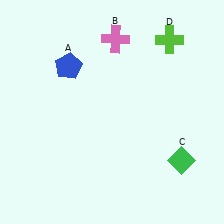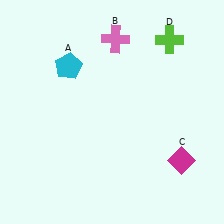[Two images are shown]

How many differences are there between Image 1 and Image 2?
There are 2 differences between the two images.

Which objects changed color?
A changed from blue to cyan. C changed from green to magenta.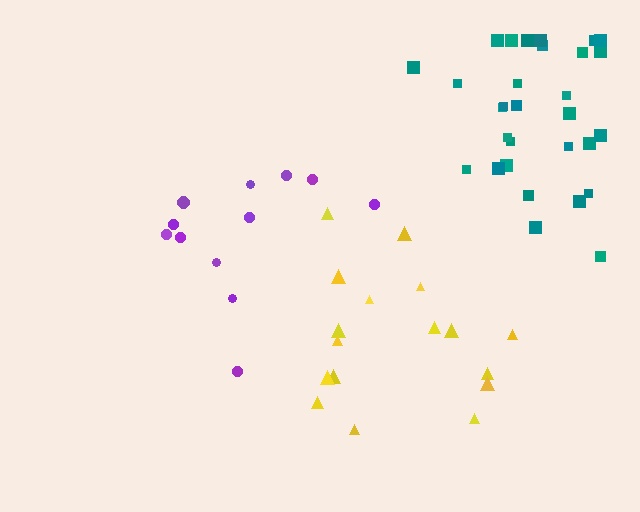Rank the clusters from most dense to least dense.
teal, yellow, purple.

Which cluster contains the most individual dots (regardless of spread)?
Teal (30).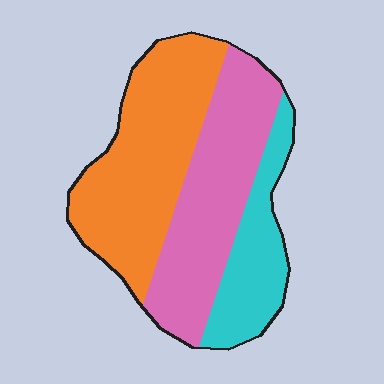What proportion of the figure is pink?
Pink covers around 35% of the figure.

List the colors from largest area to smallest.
From largest to smallest: orange, pink, cyan.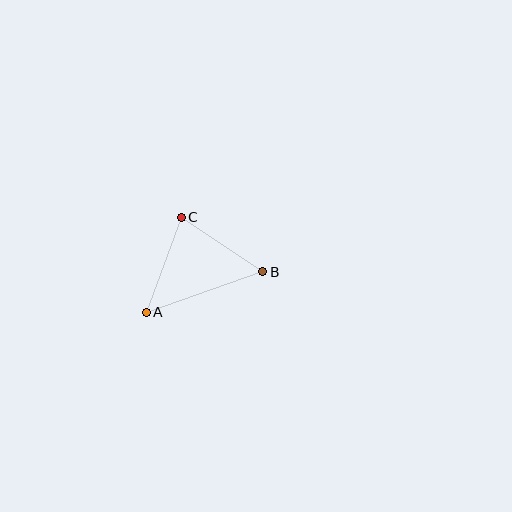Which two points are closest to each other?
Points B and C are closest to each other.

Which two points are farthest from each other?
Points A and B are farthest from each other.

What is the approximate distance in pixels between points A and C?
The distance between A and C is approximately 101 pixels.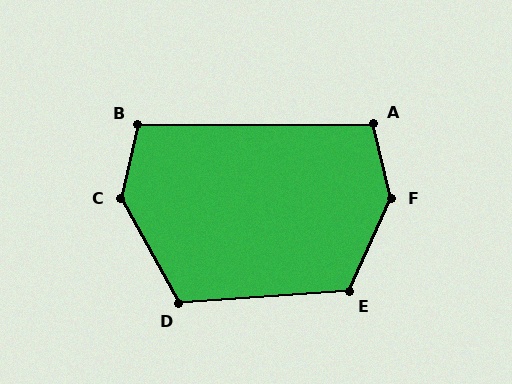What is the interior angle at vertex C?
Approximately 138 degrees (obtuse).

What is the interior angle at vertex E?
Approximately 119 degrees (obtuse).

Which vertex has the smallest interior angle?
A, at approximately 104 degrees.